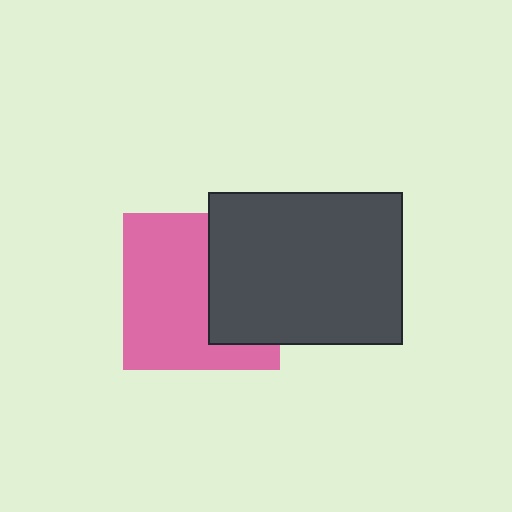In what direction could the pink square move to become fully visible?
The pink square could move left. That would shift it out from behind the dark gray rectangle entirely.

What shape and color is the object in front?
The object in front is a dark gray rectangle.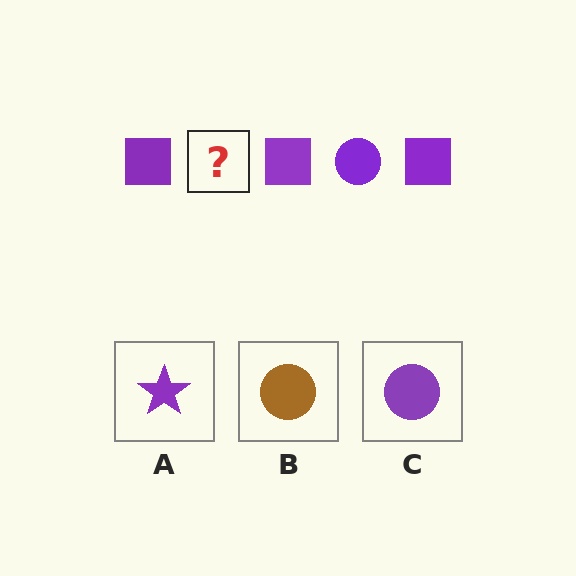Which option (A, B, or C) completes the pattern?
C.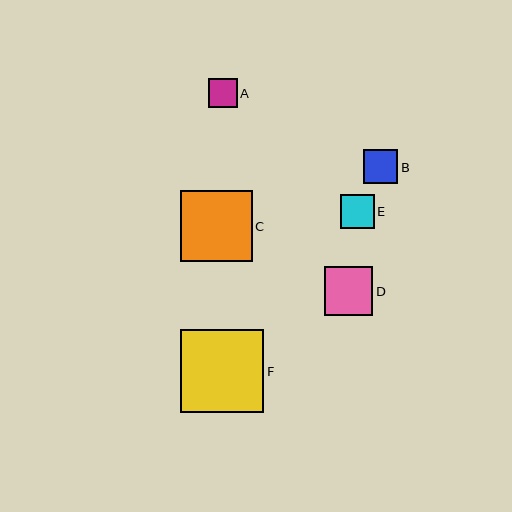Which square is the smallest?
Square A is the smallest with a size of approximately 28 pixels.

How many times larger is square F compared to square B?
Square F is approximately 2.4 times the size of square B.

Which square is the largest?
Square F is the largest with a size of approximately 83 pixels.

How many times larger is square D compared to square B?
Square D is approximately 1.4 times the size of square B.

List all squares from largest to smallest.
From largest to smallest: F, C, D, B, E, A.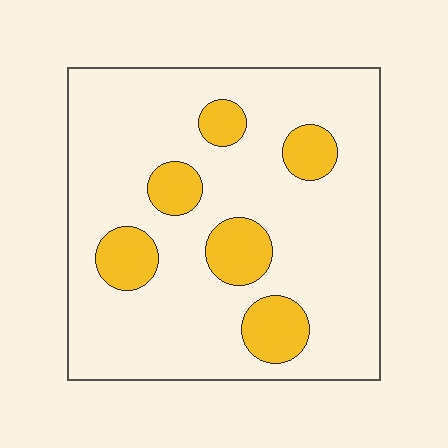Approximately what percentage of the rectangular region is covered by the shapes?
Approximately 20%.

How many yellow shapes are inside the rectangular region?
6.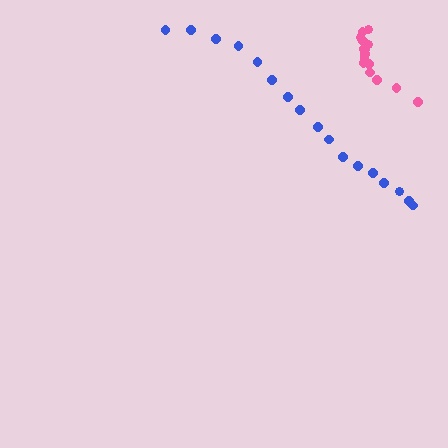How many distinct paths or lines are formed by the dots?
There are 2 distinct paths.